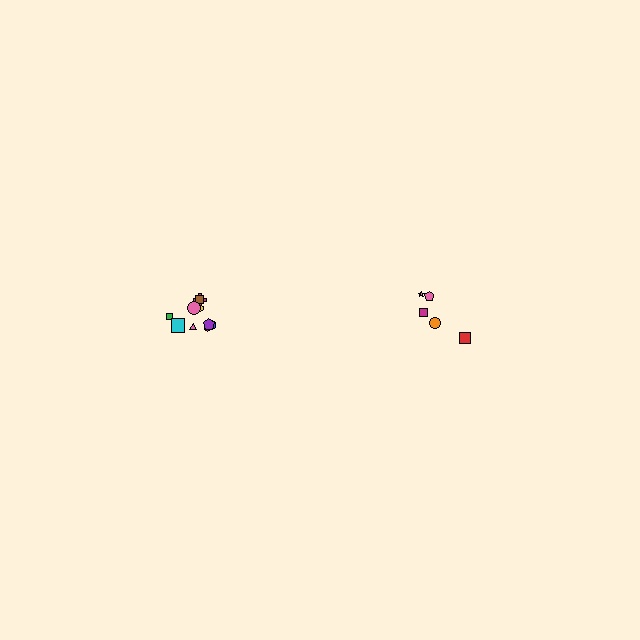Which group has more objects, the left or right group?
The left group.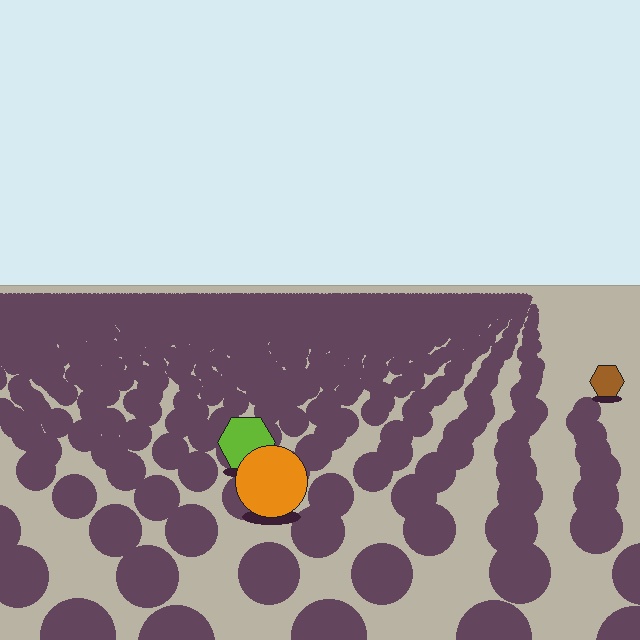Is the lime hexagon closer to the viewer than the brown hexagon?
Yes. The lime hexagon is closer — you can tell from the texture gradient: the ground texture is coarser near it.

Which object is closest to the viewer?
The orange circle is closest. The texture marks near it are larger and more spread out.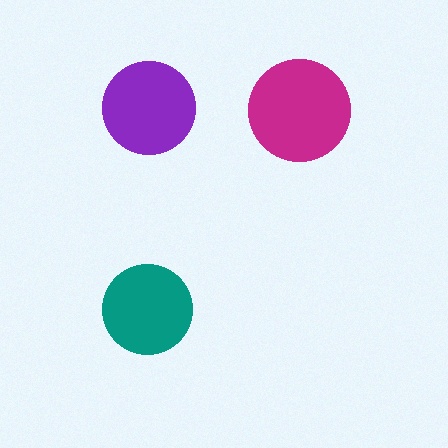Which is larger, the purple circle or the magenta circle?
The magenta one.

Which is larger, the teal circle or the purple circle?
The purple one.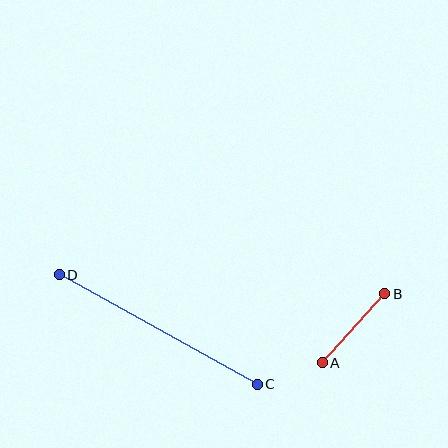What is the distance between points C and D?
The distance is approximately 226 pixels.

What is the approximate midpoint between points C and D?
The midpoint is at approximately (158, 330) pixels.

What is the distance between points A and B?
The distance is approximately 93 pixels.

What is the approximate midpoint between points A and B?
The midpoint is at approximately (354, 328) pixels.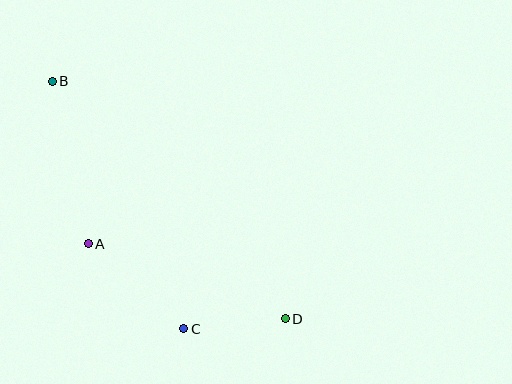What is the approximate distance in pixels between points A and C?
The distance between A and C is approximately 128 pixels.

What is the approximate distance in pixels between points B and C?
The distance between B and C is approximately 280 pixels.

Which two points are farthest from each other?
Points B and D are farthest from each other.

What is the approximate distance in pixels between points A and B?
The distance between A and B is approximately 166 pixels.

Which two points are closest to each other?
Points C and D are closest to each other.